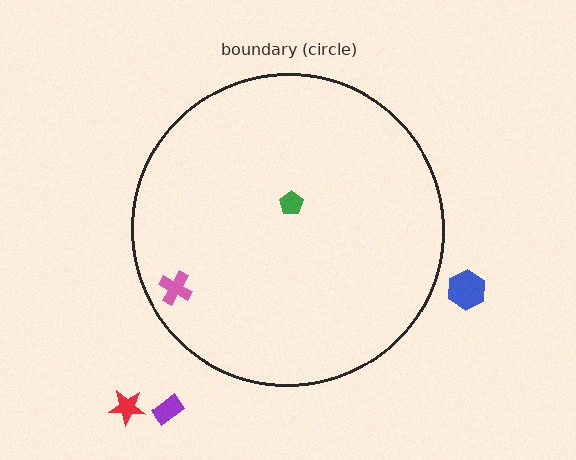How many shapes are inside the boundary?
2 inside, 3 outside.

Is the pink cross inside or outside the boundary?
Inside.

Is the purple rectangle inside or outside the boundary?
Outside.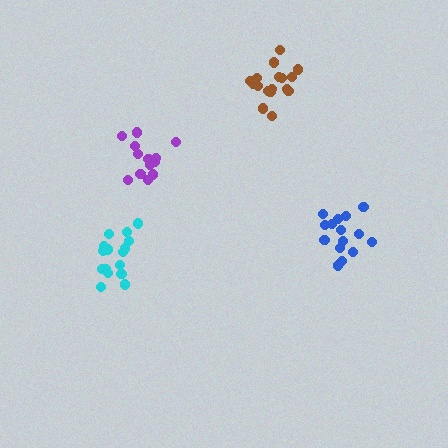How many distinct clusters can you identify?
There are 4 distinct clusters.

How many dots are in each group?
Group 1: 14 dots, Group 2: 17 dots, Group 3: 16 dots, Group 4: 15 dots (62 total).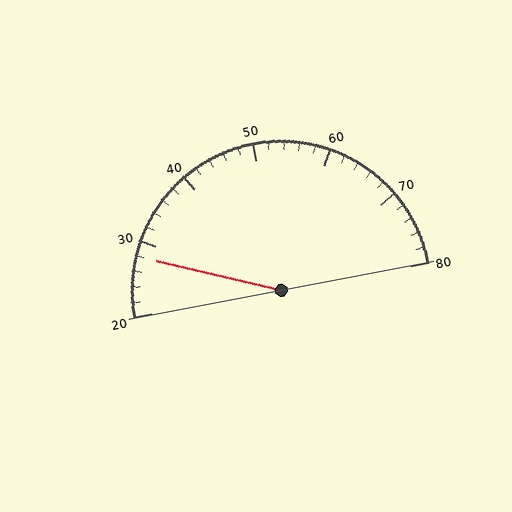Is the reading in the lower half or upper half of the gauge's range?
The reading is in the lower half of the range (20 to 80).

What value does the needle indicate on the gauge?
The needle indicates approximately 28.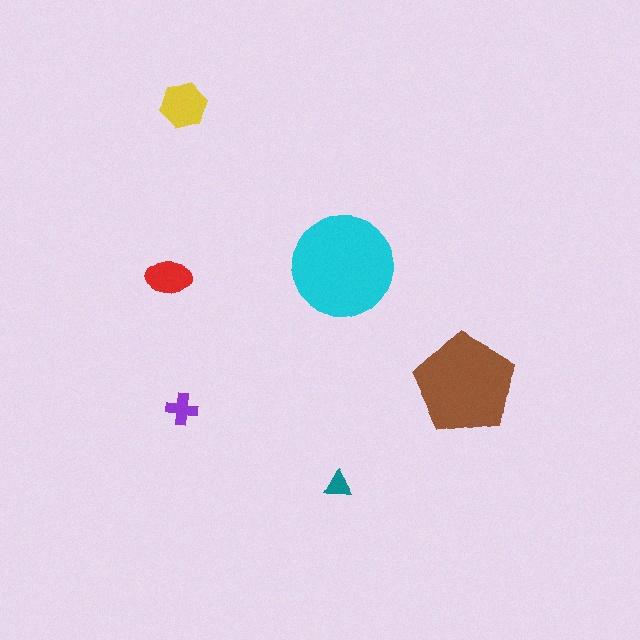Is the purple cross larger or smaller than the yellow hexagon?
Smaller.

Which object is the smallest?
The teal triangle.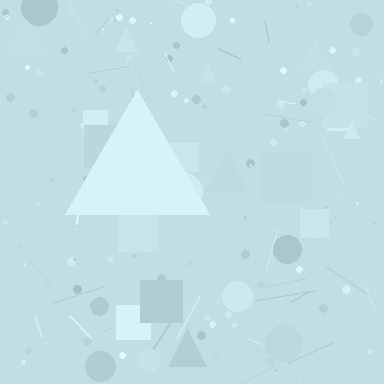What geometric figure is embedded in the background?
A triangle is embedded in the background.